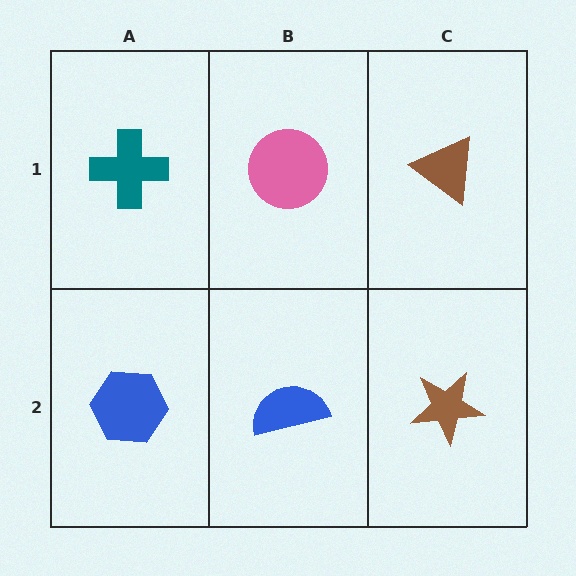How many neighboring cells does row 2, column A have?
2.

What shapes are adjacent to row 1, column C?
A brown star (row 2, column C), a pink circle (row 1, column B).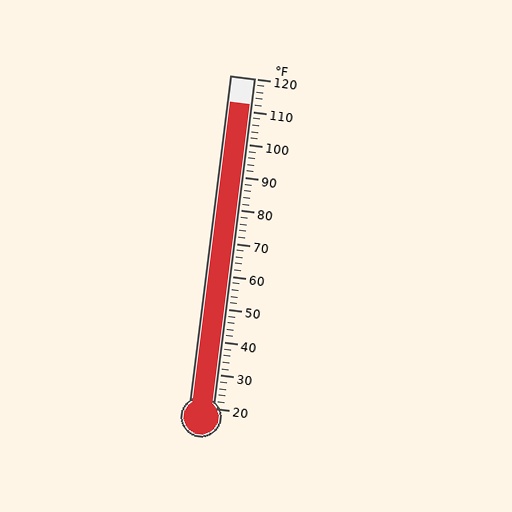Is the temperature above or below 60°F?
The temperature is above 60°F.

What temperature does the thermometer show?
The thermometer shows approximately 112°F.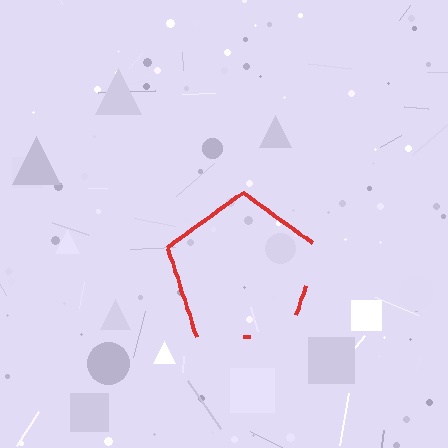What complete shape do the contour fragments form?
The contour fragments form a pentagon.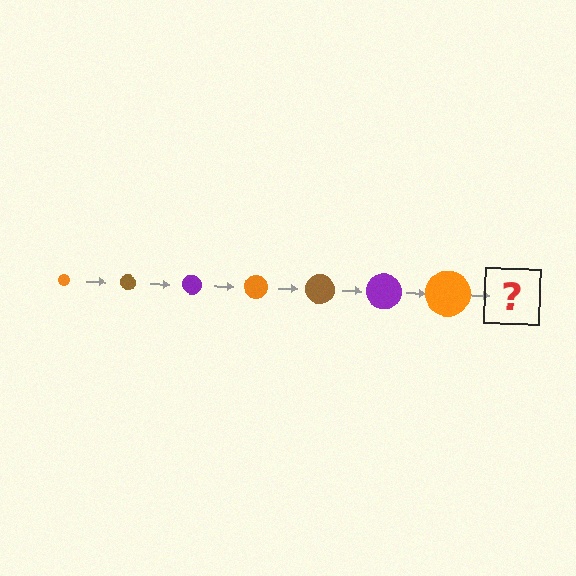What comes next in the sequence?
The next element should be a brown circle, larger than the previous one.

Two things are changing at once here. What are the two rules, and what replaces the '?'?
The two rules are that the circle grows larger each step and the color cycles through orange, brown, and purple. The '?' should be a brown circle, larger than the previous one.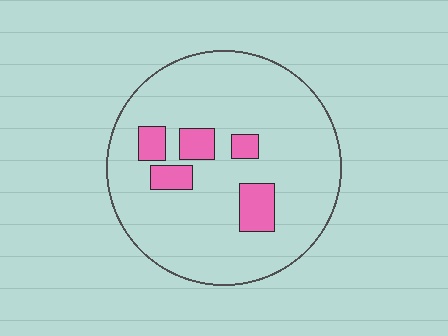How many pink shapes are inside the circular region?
5.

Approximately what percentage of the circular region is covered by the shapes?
Approximately 15%.